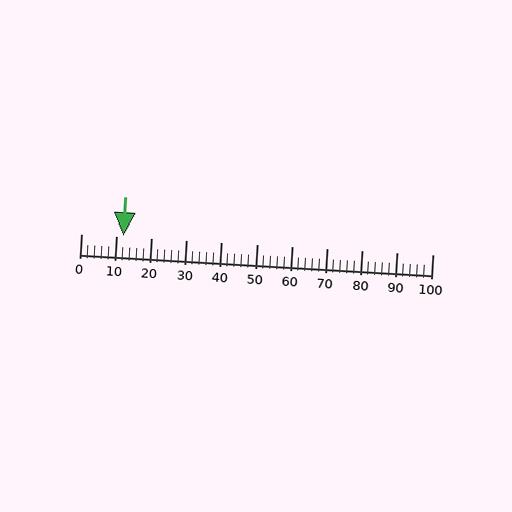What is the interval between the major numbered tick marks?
The major tick marks are spaced 10 units apart.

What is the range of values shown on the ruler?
The ruler shows values from 0 to 100.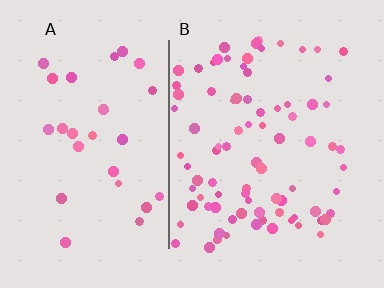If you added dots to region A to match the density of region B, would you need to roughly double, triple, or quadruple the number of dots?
Approximately triple.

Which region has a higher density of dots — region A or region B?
B (the right).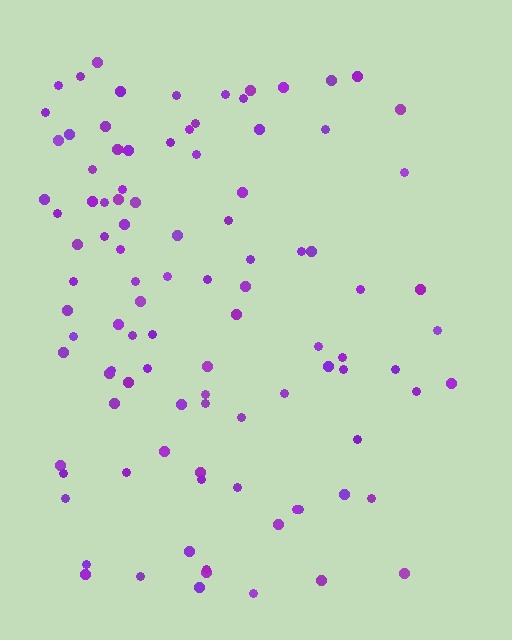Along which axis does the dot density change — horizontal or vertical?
Horizontal.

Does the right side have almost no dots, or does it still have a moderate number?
Still a moderate number, just noticeably fewer than the left.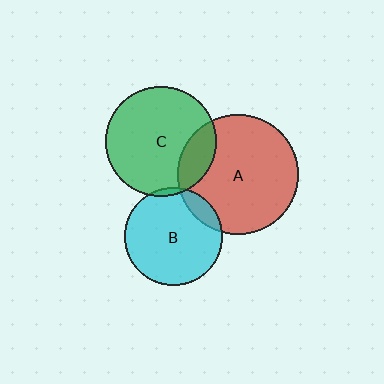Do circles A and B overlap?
Yes.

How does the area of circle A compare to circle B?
Approximately 1.5 times.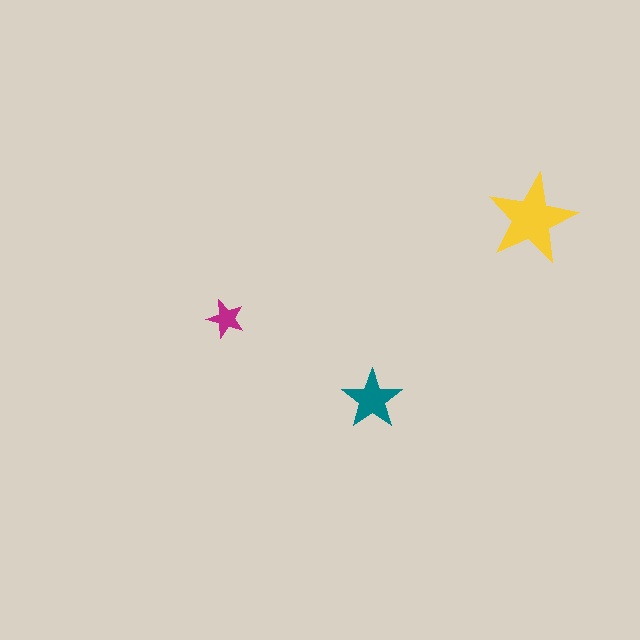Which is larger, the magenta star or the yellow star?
The yellow one.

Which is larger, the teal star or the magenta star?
The teal one.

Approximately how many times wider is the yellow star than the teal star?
About 1.5 times wider.